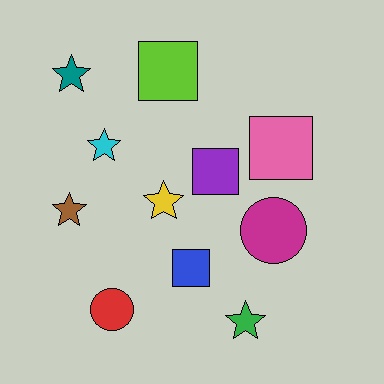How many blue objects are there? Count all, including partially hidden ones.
There is 1 blue object.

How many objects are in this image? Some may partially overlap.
There are 11 objects.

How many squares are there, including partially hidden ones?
There are 4 squares.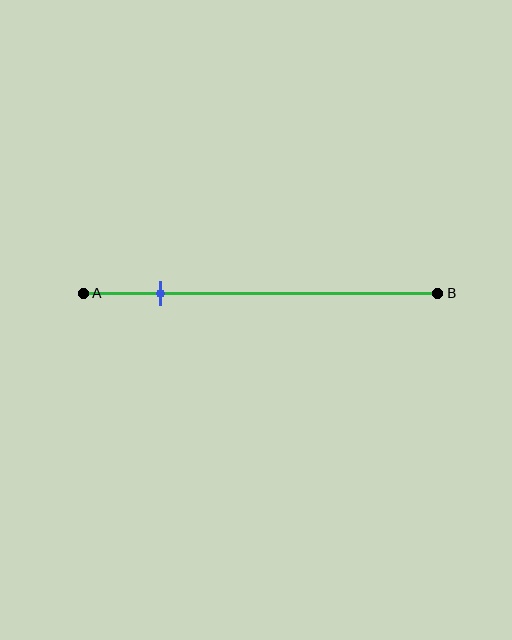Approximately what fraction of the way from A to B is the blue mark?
The blue mark is approximately 20% of the way from A to B.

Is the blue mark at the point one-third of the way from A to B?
No, the mark is at about 20% from A, not at the 33% one-third point.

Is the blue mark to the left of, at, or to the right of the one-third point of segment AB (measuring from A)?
The blue mark is to the left of the one-third point of segment AB.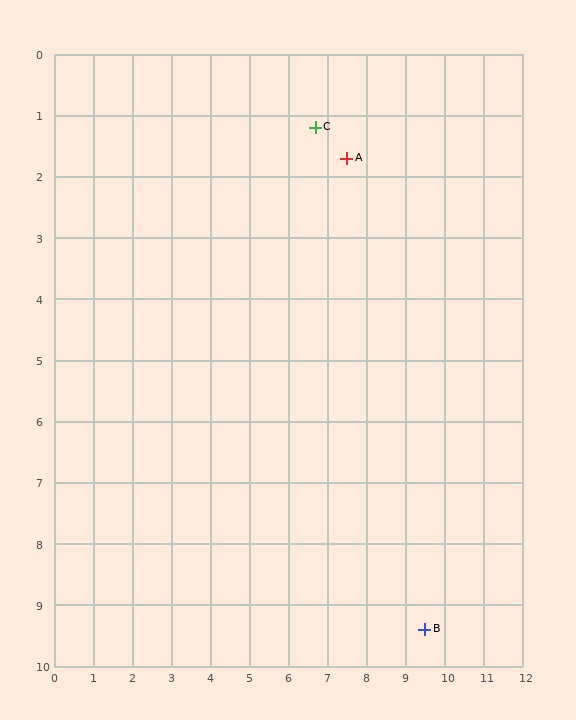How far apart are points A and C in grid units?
Points A and C are about 0.9 grid units apart.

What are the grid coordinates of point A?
Point A is at approximately (7.5, 1.7).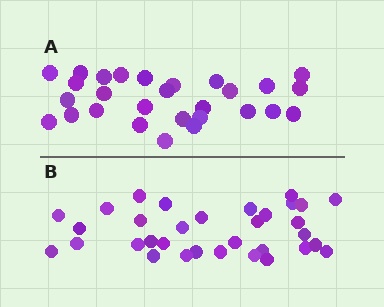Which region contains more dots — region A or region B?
Region B (the bottom region) has more dots.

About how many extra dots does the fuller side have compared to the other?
Region B has about 5 more dots than region A.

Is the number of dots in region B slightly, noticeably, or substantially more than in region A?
Region B has only slightly more — the two regions are fairly close. The ratio is roughly 1.2 to 1.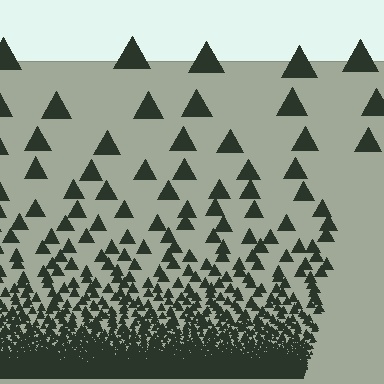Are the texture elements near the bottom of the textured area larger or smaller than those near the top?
Smaller. The gradient is inverted — elements near the bottom are smaller and denser.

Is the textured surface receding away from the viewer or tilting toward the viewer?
The surface appears to tilt toward the viewer. Texture elements get larger and sparser toward the top.